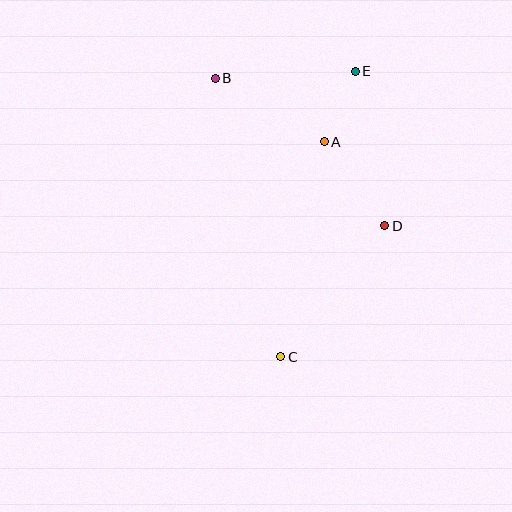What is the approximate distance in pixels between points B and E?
The distance between B and E is approximately 140 pixels.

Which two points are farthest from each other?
Points C and E are farthest from each other.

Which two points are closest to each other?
Points A and E are closest to each other.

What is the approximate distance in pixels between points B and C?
The distance between B and C is approximately 286 pixels.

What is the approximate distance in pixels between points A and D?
The distance between A and D is approximately 104 pixels.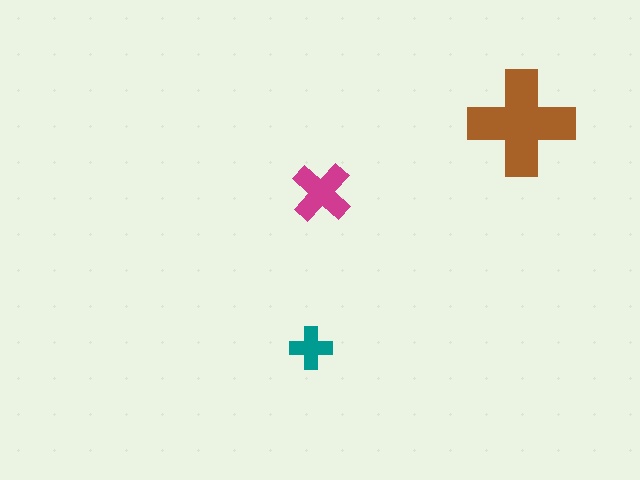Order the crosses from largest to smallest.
the brown one, the magenta one, the teal one.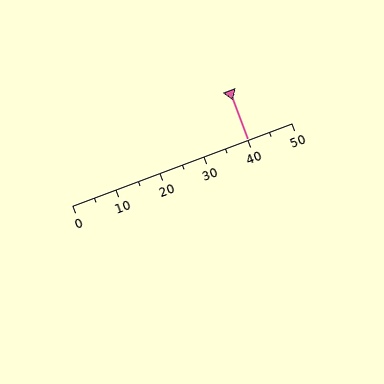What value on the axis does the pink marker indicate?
The marker indicates approximately 40.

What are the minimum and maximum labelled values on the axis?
The axis runs from 0 to 50.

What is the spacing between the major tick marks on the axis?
The major ticks are spaced 10 apart.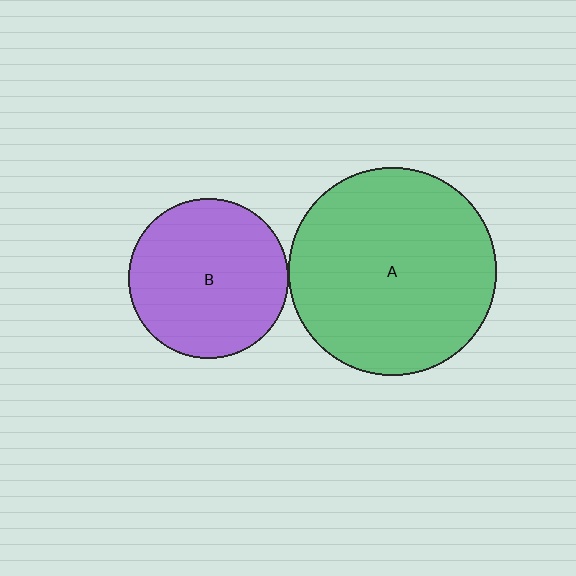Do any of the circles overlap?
No, none of the circles overlap.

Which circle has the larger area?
Circle A (green).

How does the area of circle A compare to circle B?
Approximately 1.7 times.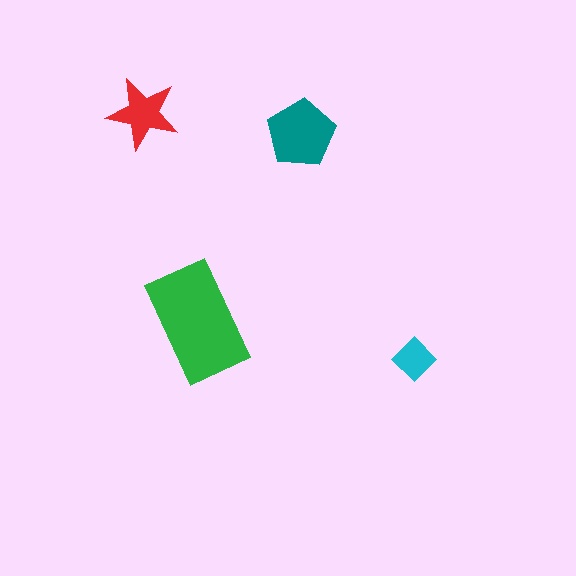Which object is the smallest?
The cyan diamond.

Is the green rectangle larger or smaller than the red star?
Larger.